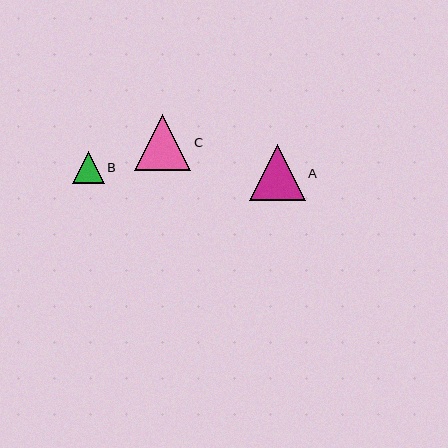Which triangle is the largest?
Triangle C is the largest with a size of approximately 56 pixels.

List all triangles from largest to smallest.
From largest to smallest: C, A, B.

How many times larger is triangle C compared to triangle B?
Triangle C is approximately 1.7 times the size of triangle B.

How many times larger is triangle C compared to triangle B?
Triangle C is approximately 1.7 times the size of triangle B.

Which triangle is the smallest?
Triangle B is the smallest with a size of approximately 32 pixels.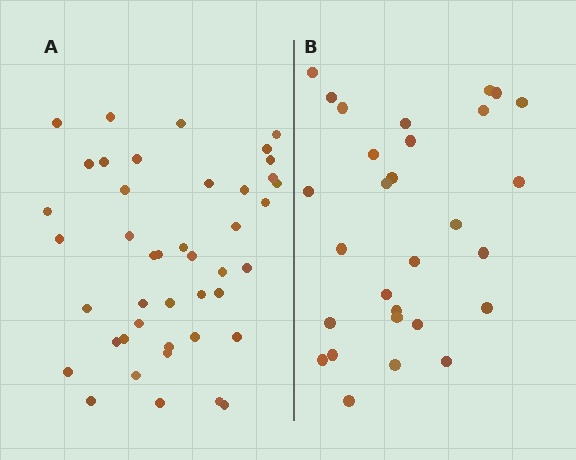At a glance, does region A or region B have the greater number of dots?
Region A (the left region) has more dots.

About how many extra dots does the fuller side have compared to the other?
Region A has approximately 15 more dots than region B.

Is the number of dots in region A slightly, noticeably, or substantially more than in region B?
Region A has substantially more. The ratio is roughly 1.5 to 1.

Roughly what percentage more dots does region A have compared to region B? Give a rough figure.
About 50% more.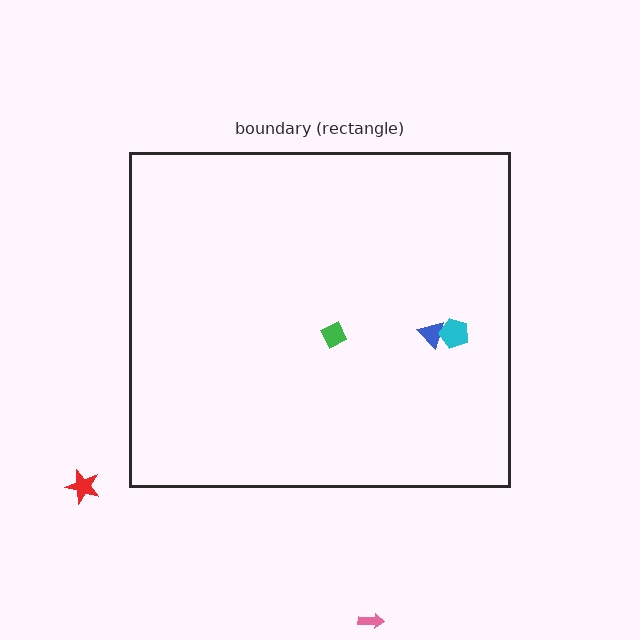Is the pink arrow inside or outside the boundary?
Outside.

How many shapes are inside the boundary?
3 inside, 2 outside.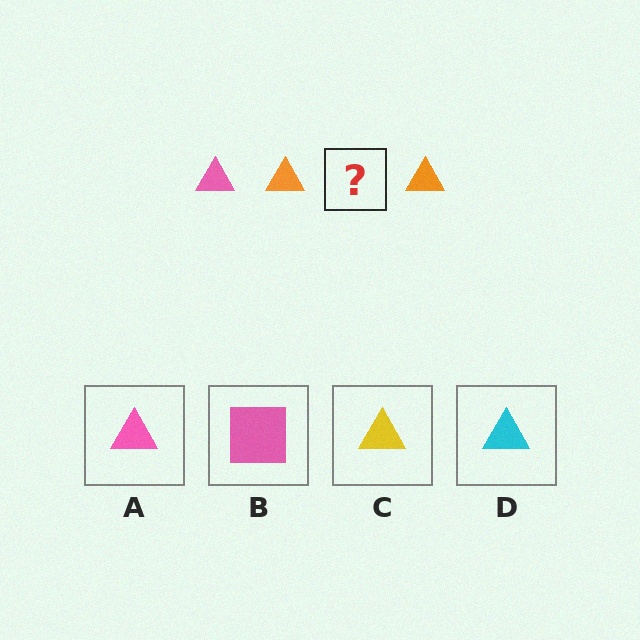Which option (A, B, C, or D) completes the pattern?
A.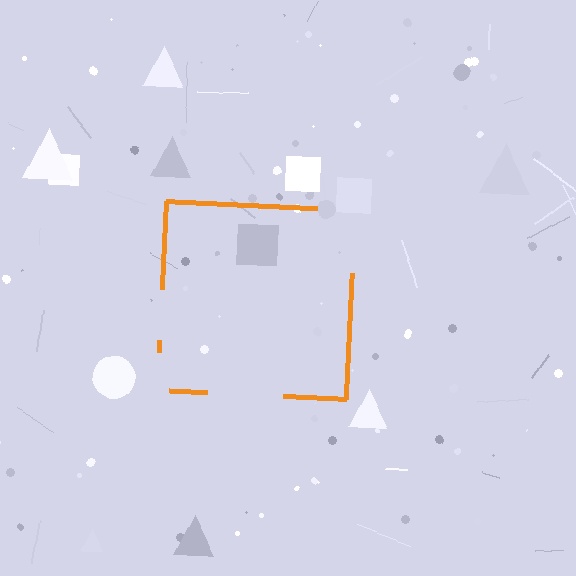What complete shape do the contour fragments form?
The contour fragments form a square.